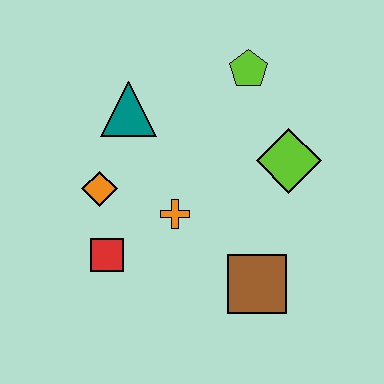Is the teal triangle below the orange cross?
No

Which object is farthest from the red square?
The lime pentagon is farthest from the red square.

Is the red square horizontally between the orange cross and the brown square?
No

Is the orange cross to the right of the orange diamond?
Yes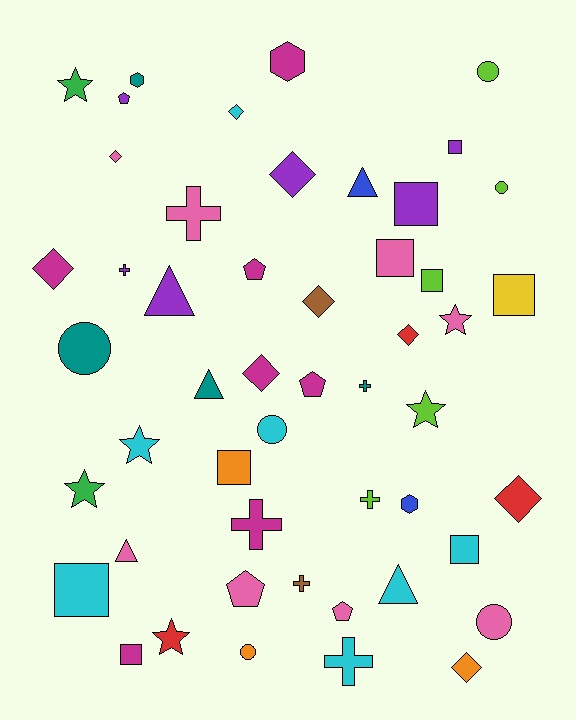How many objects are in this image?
There are 50 objects.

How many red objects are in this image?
There are 3 red objects.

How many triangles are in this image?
There are 5 triangles.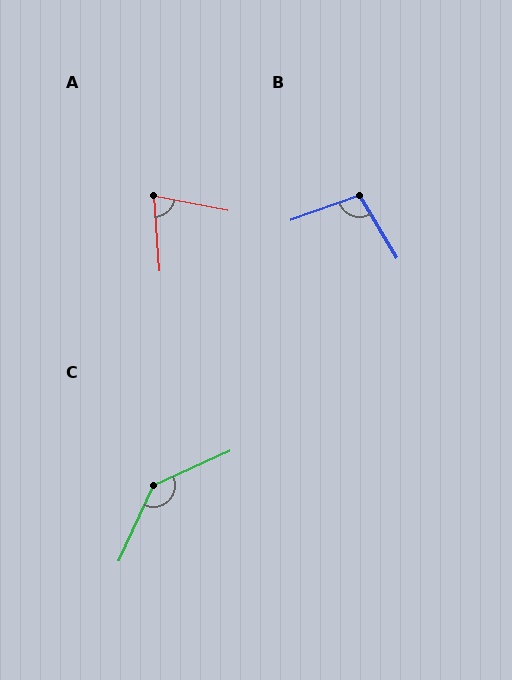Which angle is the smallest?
A, at approximately 75 degrees.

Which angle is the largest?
C, at approximately 139 degrees.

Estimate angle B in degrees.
Approximately 101 degrees.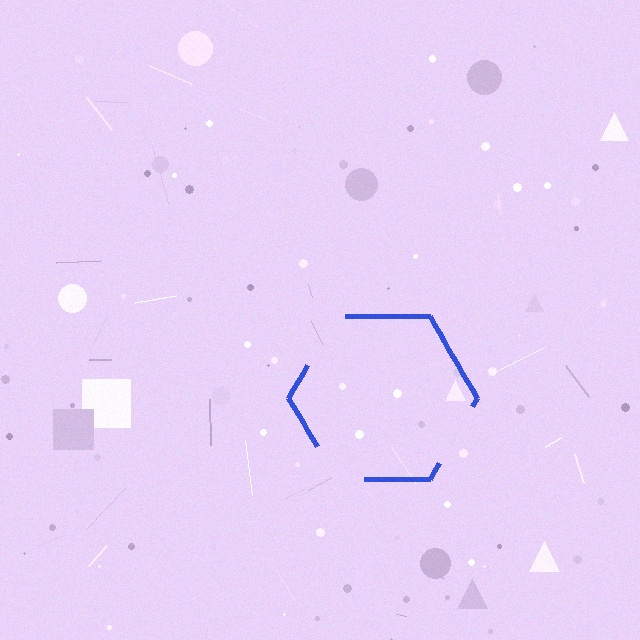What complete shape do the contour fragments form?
The contour fragments form a hexagon.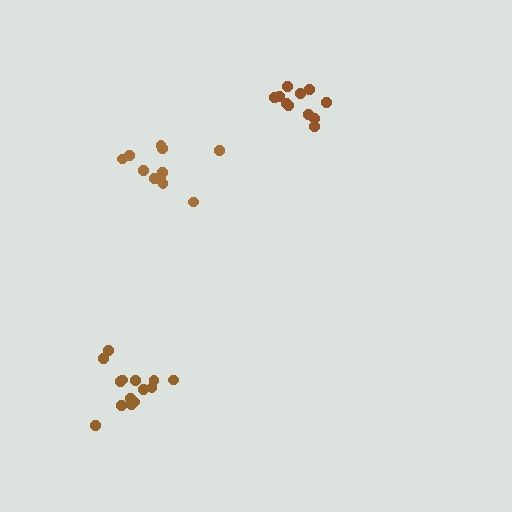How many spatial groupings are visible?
There are 3 spatial groupings.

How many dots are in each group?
Group 1: 11 dots, Group 2: 11 dots, Group 3: 14 dots (36 total).